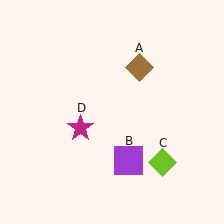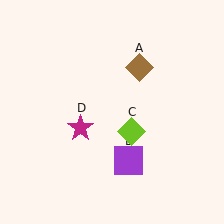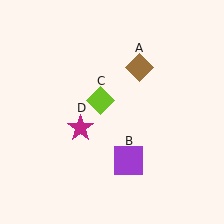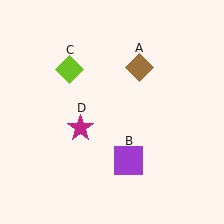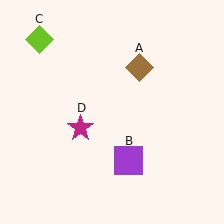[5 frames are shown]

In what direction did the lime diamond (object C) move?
The lime diamond (object C) moved up and to the left.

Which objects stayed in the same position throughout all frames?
Brown diamond (object A) and purple square (object B) and magenta star (object D) remained stationary.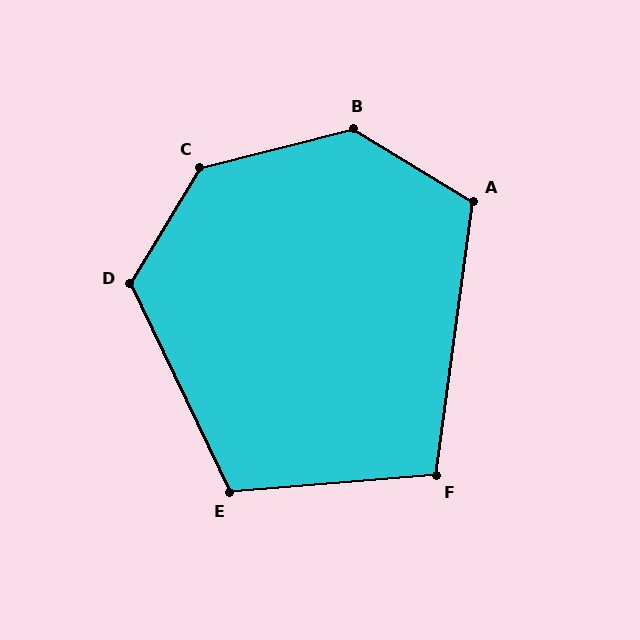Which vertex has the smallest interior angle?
F, at approximately 102 degrees.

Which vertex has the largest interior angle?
C, at approximately 135 degrees.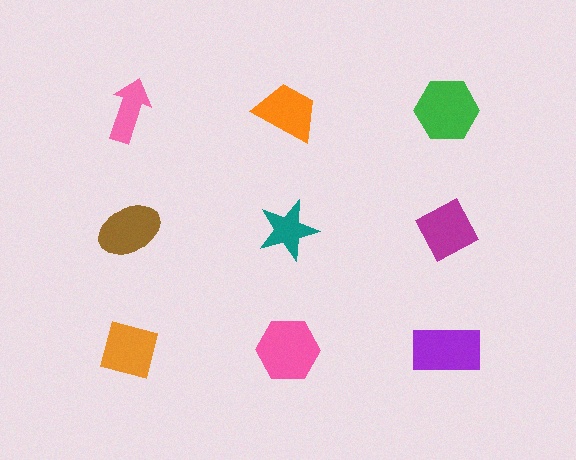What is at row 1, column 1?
A pink arrow.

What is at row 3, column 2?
A pink hexagon.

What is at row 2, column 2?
A teal star.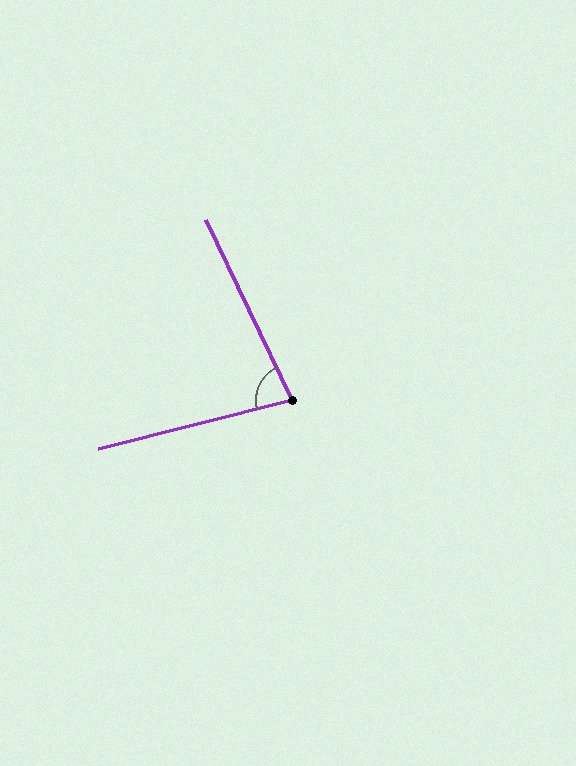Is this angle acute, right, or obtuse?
It is acute.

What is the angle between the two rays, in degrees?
Approximately 79 degrees.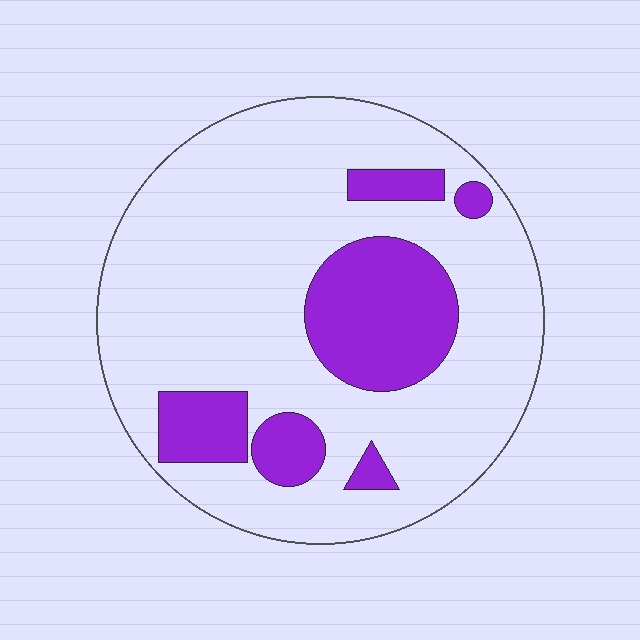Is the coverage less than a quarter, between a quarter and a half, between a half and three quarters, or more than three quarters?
Less than a quarter.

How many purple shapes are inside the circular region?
6.